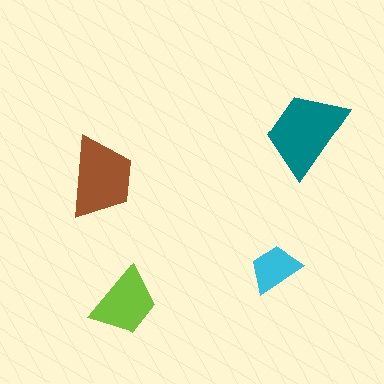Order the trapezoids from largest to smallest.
the teal one, the brown one, the lime one, the cyan one.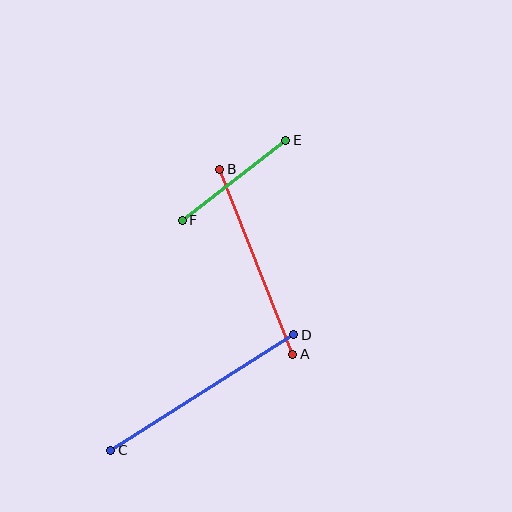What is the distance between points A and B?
The distance is approximately 199 pixels.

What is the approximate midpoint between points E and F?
The midpoint is at approximately (234, 180) pixels.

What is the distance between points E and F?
The distance is approximately 131 pixels.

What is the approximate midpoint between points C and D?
The midpoint is at approximately (202, 393) pixels.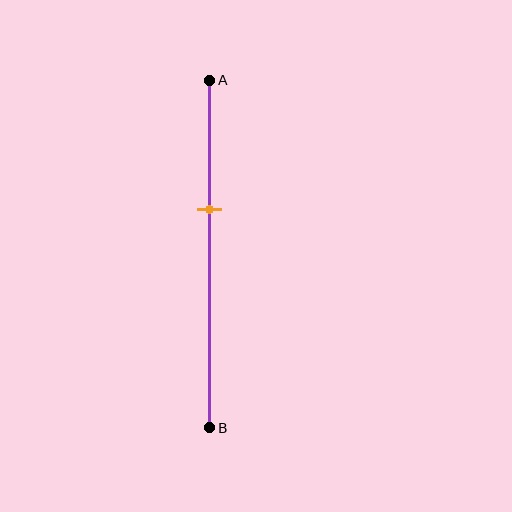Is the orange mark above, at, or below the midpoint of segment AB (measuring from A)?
The orange mark is above the midpoint of segment AB.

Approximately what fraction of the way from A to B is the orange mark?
The orange mark is approximately 35% of the way from A to B.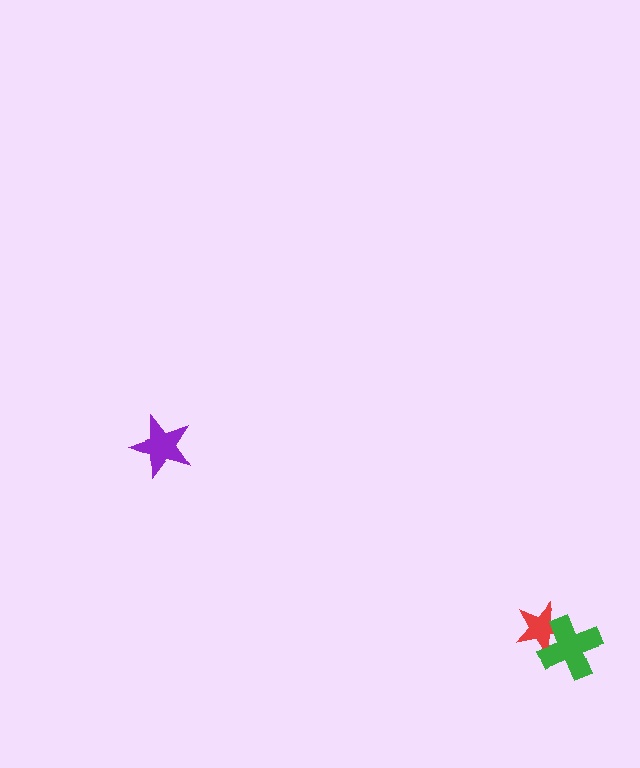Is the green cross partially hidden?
No, no other shape covers it.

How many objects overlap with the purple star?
0 objects overlap with the purple star.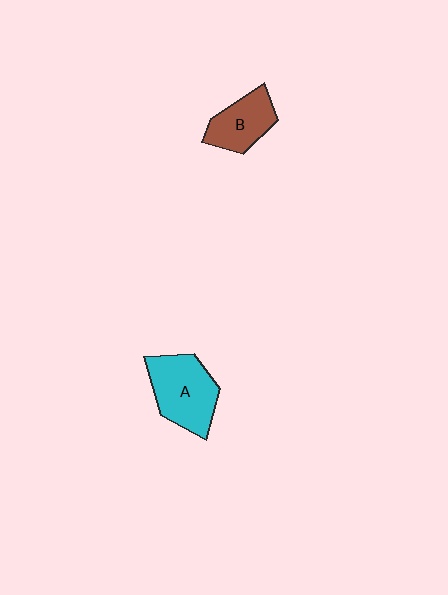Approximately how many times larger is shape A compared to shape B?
Approximately 1.4 times.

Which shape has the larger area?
Shape A (cyan).